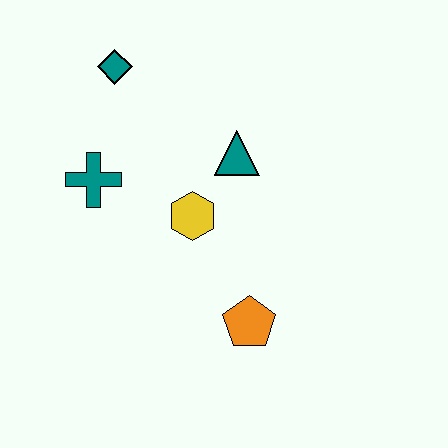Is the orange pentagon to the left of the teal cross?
No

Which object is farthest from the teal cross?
The orange pentagon is farthest from the teal cross.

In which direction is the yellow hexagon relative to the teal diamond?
The yellow hexagon is below the teal diamond.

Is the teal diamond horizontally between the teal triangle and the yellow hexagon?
No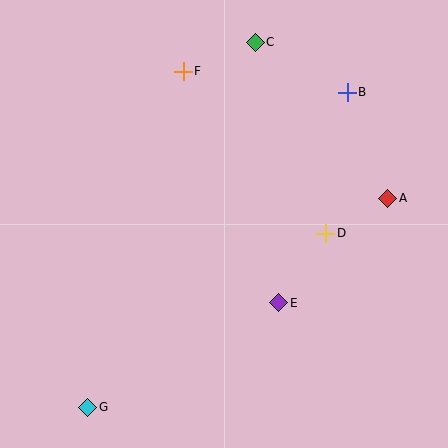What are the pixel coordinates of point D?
Point D is at (326, 233).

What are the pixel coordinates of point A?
Point A is at (388, 198).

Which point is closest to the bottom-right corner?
Point E is closest to the bottom-right corner.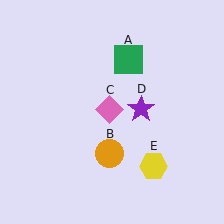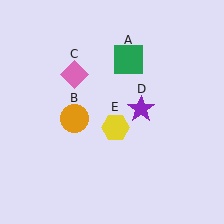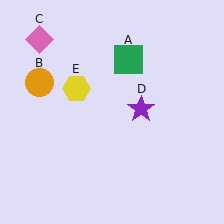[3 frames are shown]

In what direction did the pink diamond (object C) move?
The pink diamond (object C) moved up and to the left.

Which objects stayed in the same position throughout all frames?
Green square (object A) and purple star (object D) remained stationary.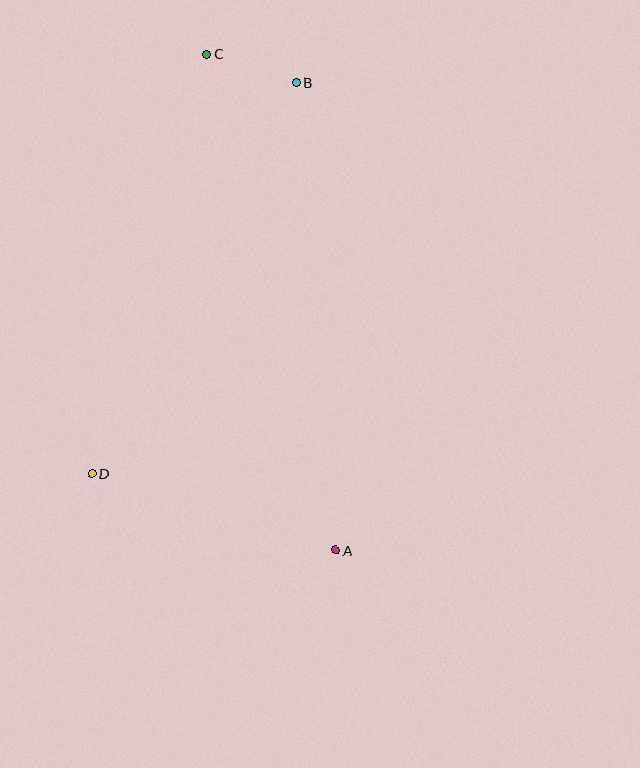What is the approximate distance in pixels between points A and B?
The distance between A and B is approximately 469 pixels.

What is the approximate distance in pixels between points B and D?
The distance between B and D is approximately 441 pixels.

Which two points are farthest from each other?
Points A and C are farthest from each other.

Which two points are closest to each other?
Points B and C are closest to each other.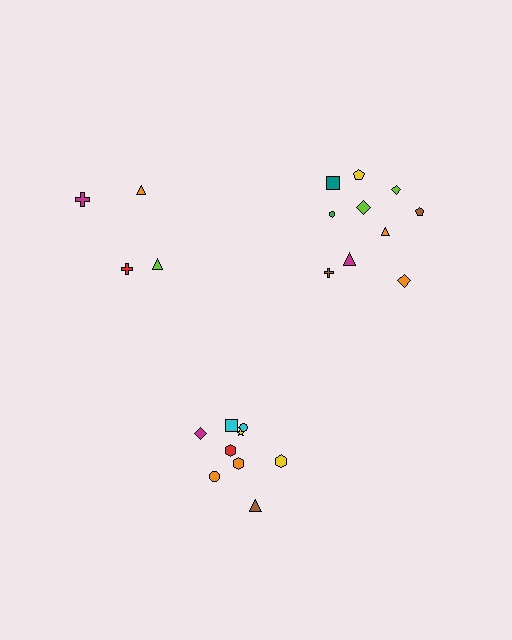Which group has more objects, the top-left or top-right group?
The top-right group.